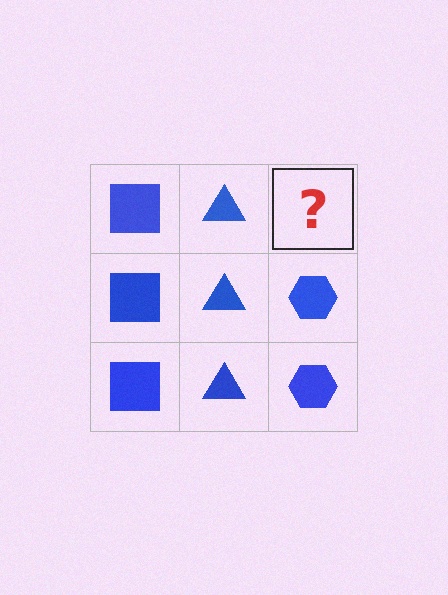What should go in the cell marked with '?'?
The missing cell should contain a blue hexagon.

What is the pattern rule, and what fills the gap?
The rule is that each column has a consistent shape. The gap should be filled with a blue hexagon.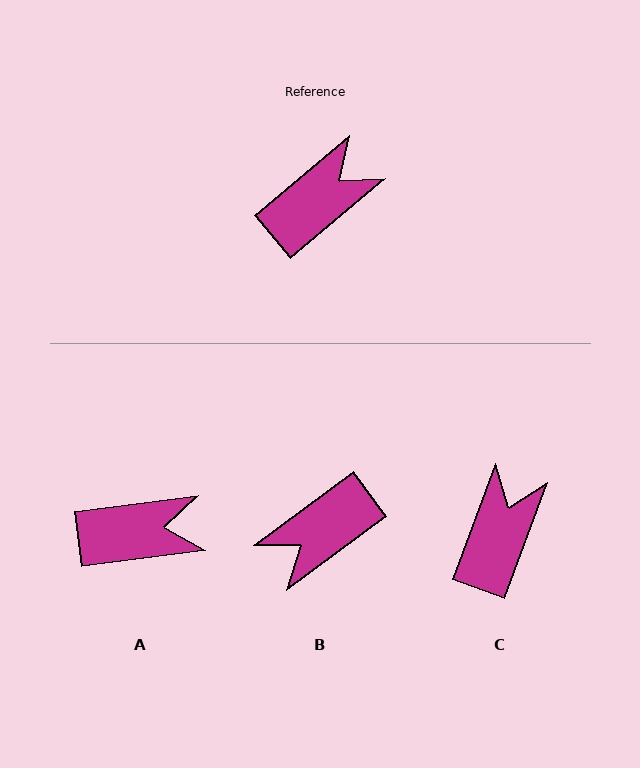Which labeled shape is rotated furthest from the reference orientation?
B, about 177 degrees away.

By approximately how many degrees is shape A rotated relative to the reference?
Approximately 33 degrees clockwise.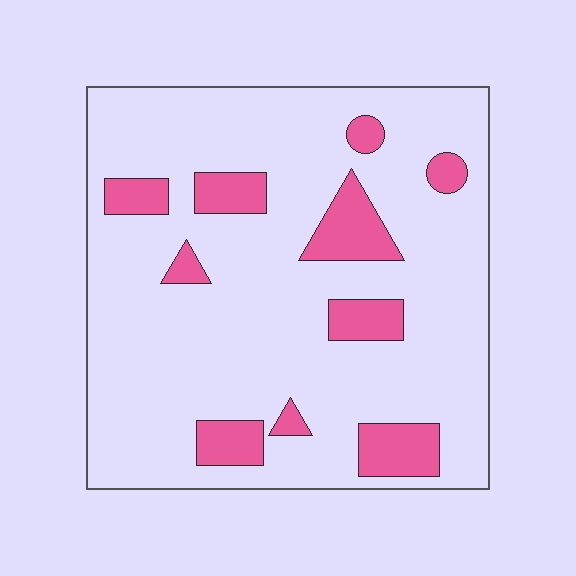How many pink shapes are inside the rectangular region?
10.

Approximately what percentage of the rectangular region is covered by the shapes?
Approximately 15%.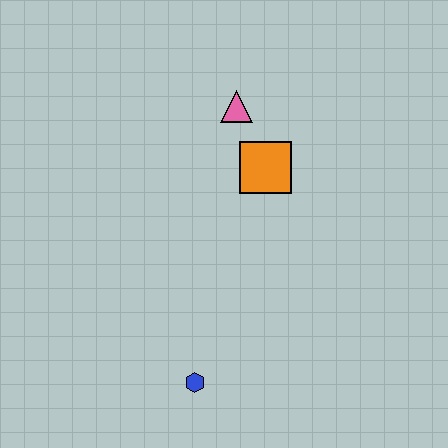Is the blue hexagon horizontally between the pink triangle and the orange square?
No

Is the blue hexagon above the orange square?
No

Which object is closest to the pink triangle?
The orange square is closest to the pink triangle.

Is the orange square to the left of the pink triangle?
No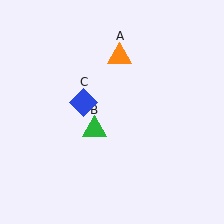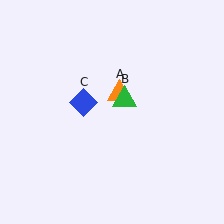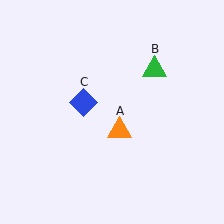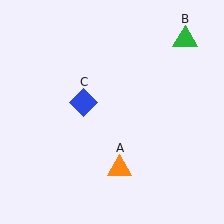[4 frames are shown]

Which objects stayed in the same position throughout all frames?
Blue diamond (object C) remained stationary.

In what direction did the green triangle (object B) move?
The green triangle (object B) moved up and to the right.